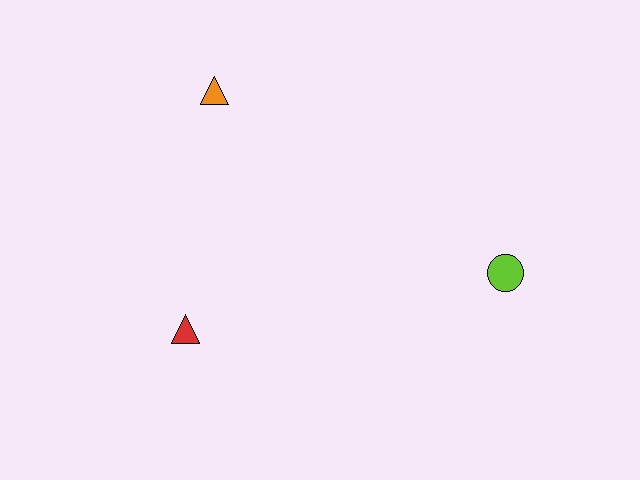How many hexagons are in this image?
There are no hexagons.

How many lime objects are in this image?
There is 1 lime object.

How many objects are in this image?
There are 3 objects.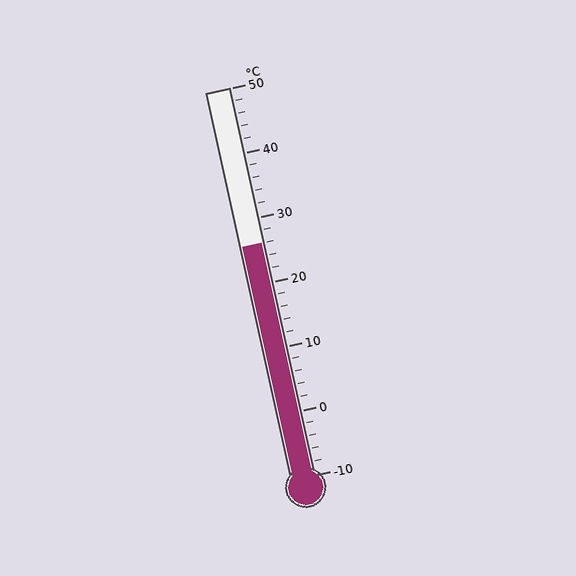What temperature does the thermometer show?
The thermometer shows approximately 26°C.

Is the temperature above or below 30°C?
The temperature is below 30°C.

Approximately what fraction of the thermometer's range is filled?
The thermometer is filled to approximately 60% of its range.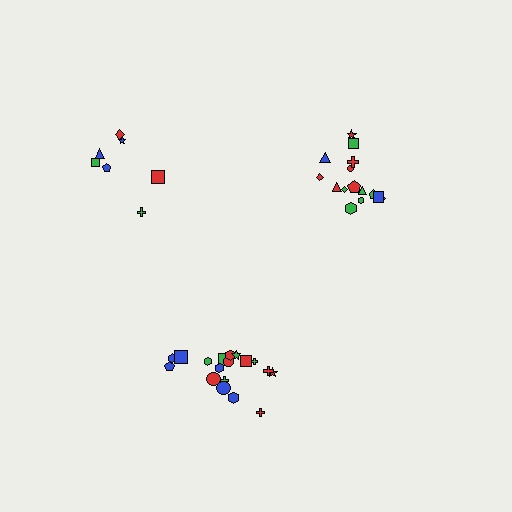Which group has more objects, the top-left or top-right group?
The top-right group.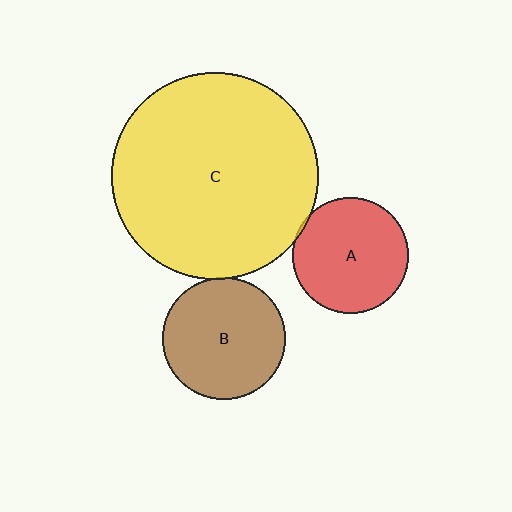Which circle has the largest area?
Circle C (yellow).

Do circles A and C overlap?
Yes.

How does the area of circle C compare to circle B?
Approximately 2.9 times.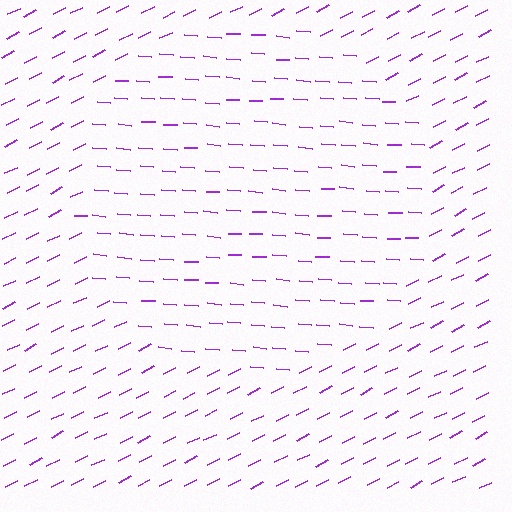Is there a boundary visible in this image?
Yes, there is a texture boundary formed by a change in line orientation.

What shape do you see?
I see a circle.